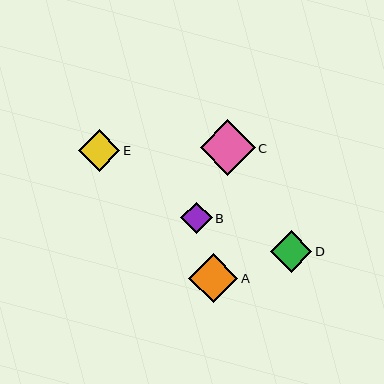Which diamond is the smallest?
Diamond B is the smallest with a size of approximately 31 pixels.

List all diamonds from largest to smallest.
From largest to smallest: C, A, D, E, B.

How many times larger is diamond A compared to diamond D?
Diamond A is approximately 1.2 times the size of diamond D.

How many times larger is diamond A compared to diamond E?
Diamond A is approximately 1.2 times the size of diamond E.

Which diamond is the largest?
Diamond C is the largest with a size of approximately 55 pixels.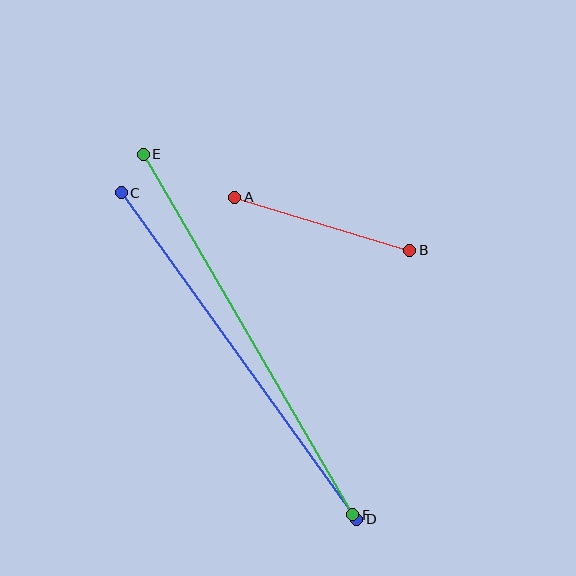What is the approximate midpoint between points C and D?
The midpoint is at approximately (239, 356) pixels.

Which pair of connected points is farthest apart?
Points E and F are farthest apart.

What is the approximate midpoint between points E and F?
The midpoint is at approximately (248, 335) pixels.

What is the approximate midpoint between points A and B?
The midpoint is at approximately (322, 224) pixels.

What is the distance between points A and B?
The distance is approximately 183 pixels.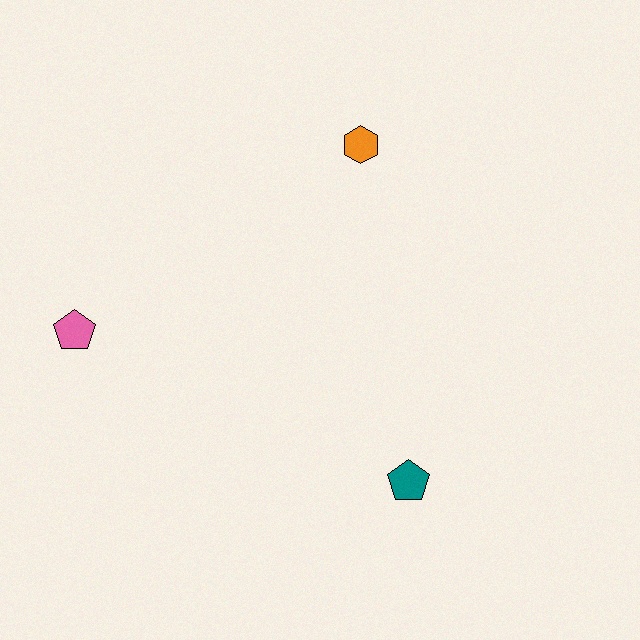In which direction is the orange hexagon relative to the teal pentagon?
The orange hexagon is above the teal pentagon.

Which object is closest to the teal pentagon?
The orange hexagon is closest to the teal pentagon.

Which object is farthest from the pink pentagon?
The teal pentagon is farthest from the pink pentagon.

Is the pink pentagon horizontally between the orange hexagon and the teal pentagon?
No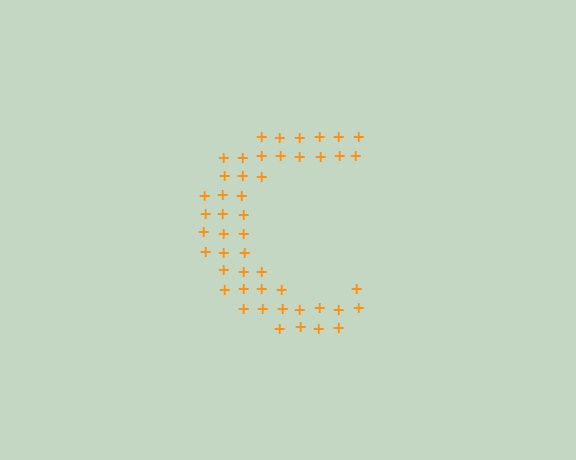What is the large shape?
The large shape is the letter C.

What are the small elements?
The small elements are plus signs.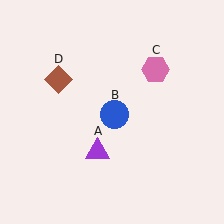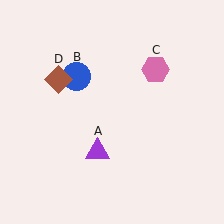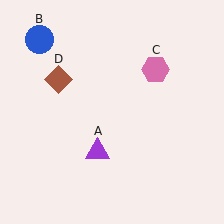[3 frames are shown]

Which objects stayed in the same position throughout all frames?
Purple triangle (object A) and pink hexagon (object C) and brown diamond (object D) remained stationary.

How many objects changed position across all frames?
1 object changed position: blue circle (object B).